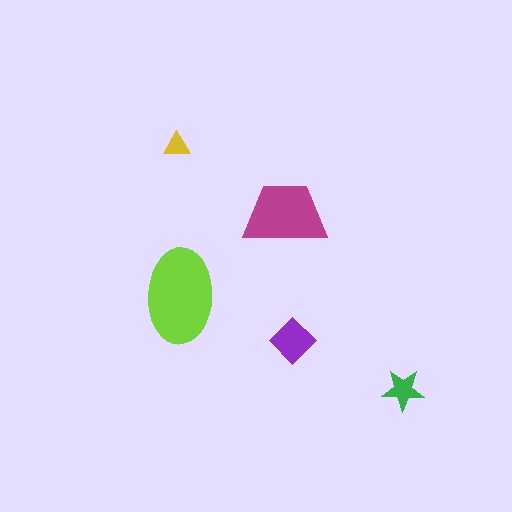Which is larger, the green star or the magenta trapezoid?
The magenta trapezoid.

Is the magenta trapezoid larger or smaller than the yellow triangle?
Larger.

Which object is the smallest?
The yellow triangle.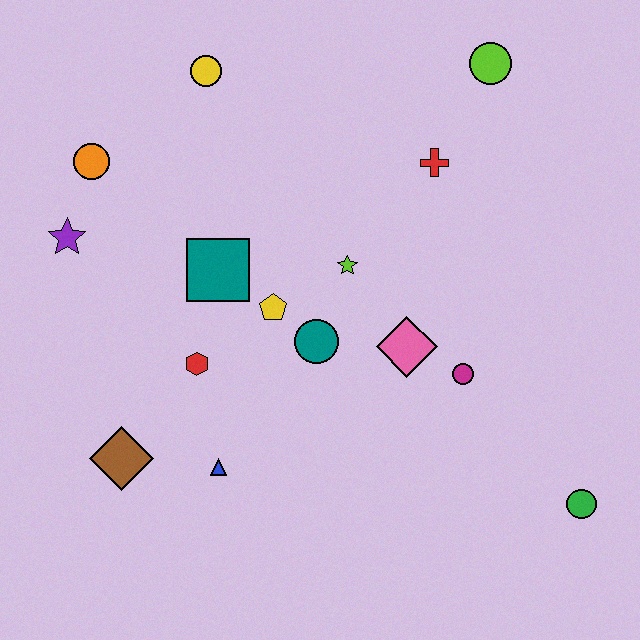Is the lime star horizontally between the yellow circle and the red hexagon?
No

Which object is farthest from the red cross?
The brown diamond is farthest from the red cross.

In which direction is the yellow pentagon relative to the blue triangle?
The yellow pentagon is above the blue triangle.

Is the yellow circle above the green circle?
Yes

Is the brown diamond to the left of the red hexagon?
Yes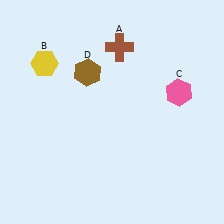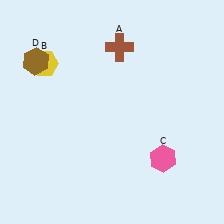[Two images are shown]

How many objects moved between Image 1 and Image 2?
2 objects moved between the two images.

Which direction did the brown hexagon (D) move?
The brown hexagon (D) moved left.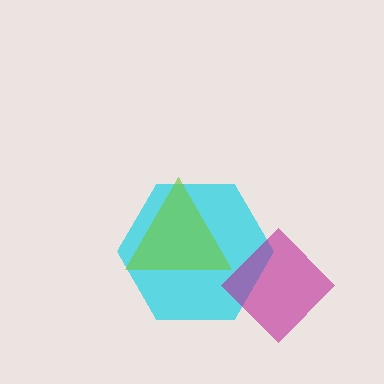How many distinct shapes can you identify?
There are 3 distinct shapes: a cyan hexagon, a magenta diamond, a lime triangle.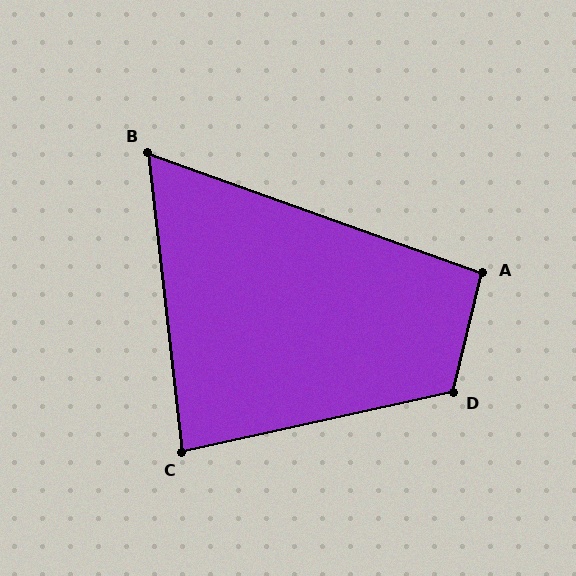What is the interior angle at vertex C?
Approximately 84 degrees (acute).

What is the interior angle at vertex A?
Approximately 96 degrees (obtuse).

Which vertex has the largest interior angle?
D, at approximately 116 degrees.